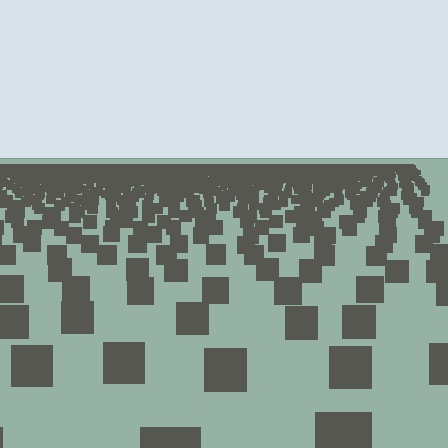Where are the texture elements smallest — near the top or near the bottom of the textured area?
Near the top.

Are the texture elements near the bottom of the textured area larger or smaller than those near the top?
Larger. Near the bottom, elements are closer to the viewer and appear at a bigger on-screen size.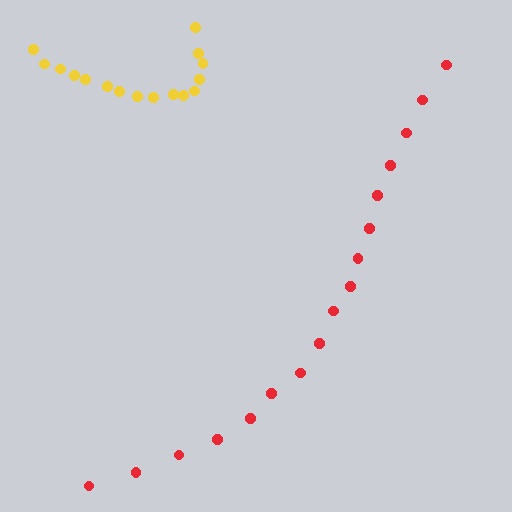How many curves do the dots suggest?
There are 2 distinct paths.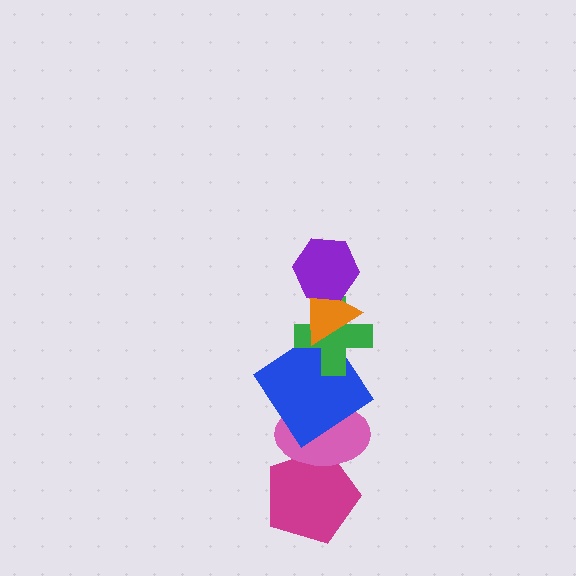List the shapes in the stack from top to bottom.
From top to bottom: the purple hexagon, the orange triangle, the green cross, the blue diamond, the pink ellipse, the magenta pentagon.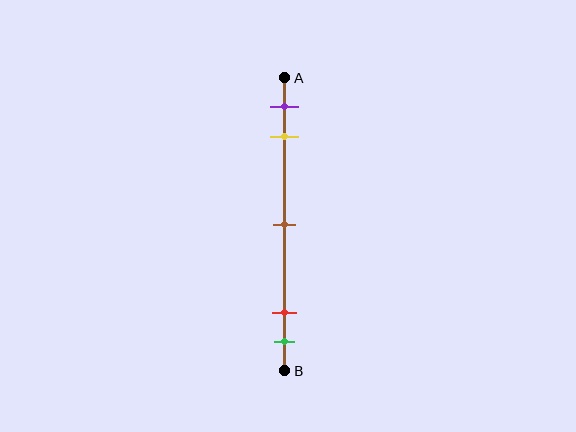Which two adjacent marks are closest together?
The red and green marks are the closest adjacent pair.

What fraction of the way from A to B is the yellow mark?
The yellow mark is approximately 20% (0.2) of the way from A to B.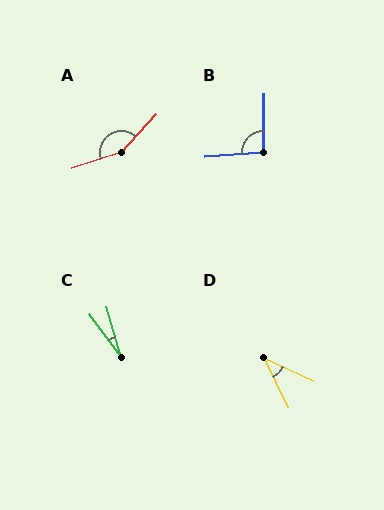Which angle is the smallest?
C, at approximately 20 degrees.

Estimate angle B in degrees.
Approximately 94 degrees.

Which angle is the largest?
A, at approximately 150 degrees.